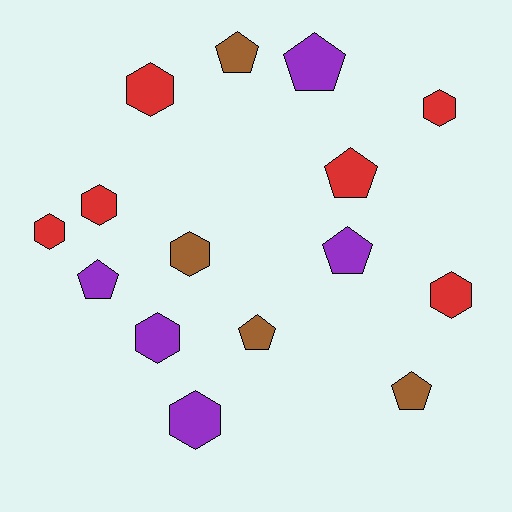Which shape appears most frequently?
Hexagon, with 8 objects.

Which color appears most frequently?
Red, with 6 objects.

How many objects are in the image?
There are 15 objects.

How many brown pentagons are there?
There are 3 brown pentagons.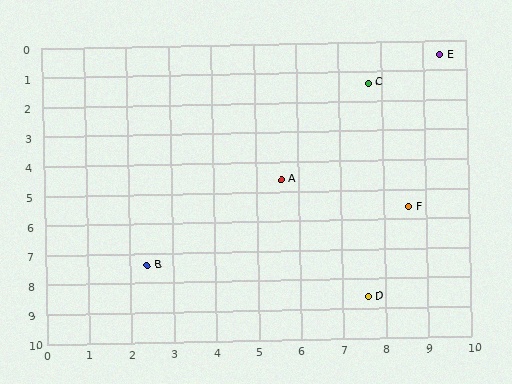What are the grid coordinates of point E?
Point E is at approximately (9.4, 0.5).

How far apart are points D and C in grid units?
Points D and C are about 7.2 grid units apart.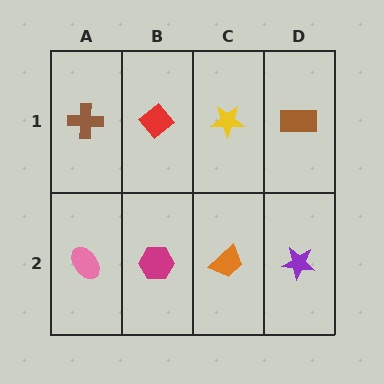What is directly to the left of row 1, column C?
A red diamond.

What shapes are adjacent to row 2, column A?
A brown cross (row 1, column A), a magenta hexagon (row 2, column B).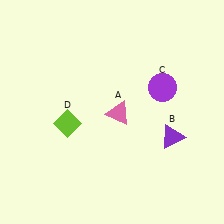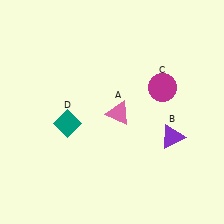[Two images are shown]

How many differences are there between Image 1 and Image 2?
There are 2 differences between the two images.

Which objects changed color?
C changed from purple to magenta. D changed from lime to teal.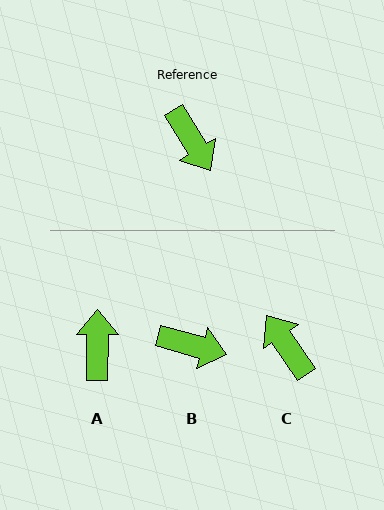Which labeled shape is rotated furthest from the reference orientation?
C, about 177 degrees away.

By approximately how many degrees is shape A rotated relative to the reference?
Approximately 148 degrees counter-clockwise.